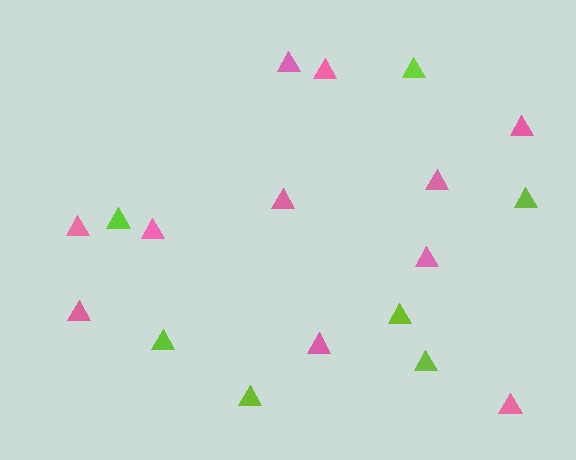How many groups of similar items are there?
There are 2 groups: one group of lime triangles (7) and one group of pink triangles (11).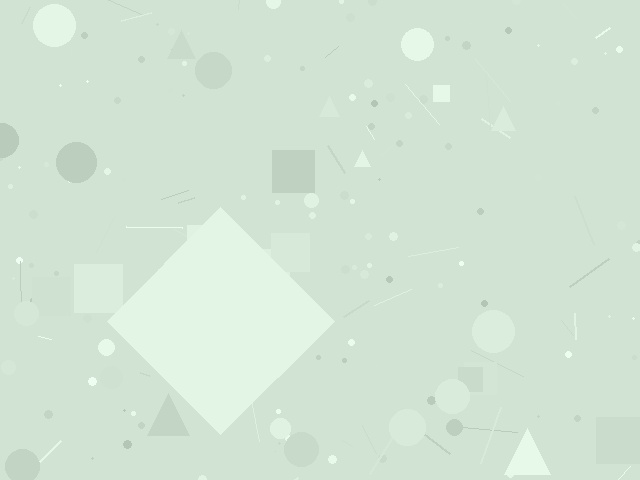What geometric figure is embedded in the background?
A diamond is embedded in the background.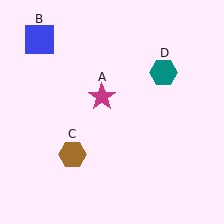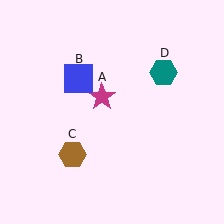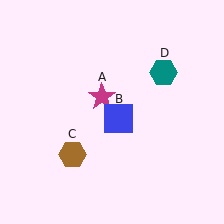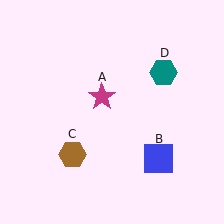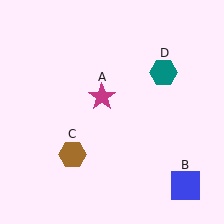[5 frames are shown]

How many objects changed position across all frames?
1 object changed position: blue square (object B).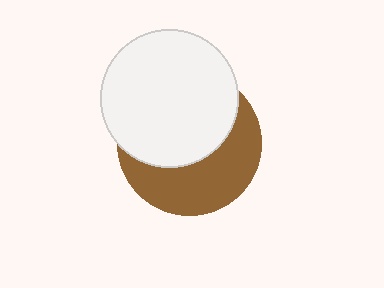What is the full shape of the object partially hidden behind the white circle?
The partially hidden object is a brown circle.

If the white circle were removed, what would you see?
You would see the complete brown circle.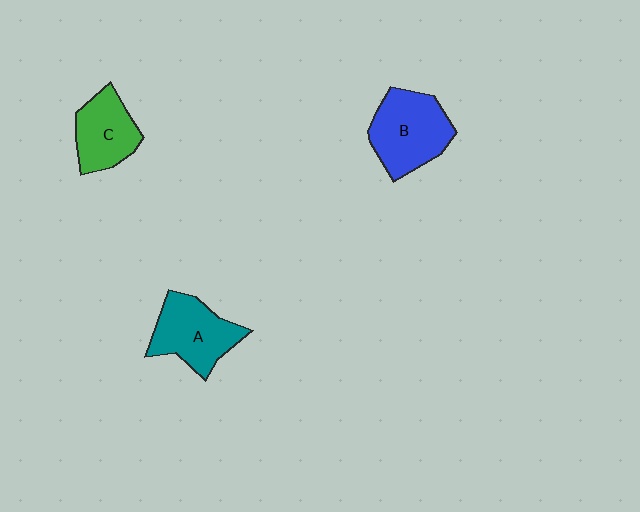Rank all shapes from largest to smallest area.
From largest to smallest: B (blue), A (teal), C (green).